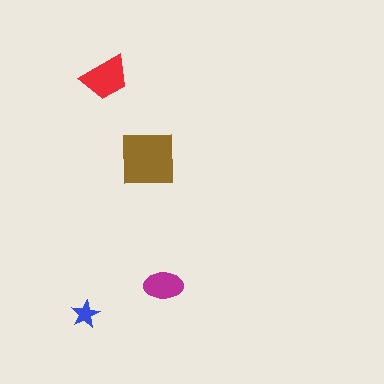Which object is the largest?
The brown square.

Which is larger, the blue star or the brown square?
The brown square.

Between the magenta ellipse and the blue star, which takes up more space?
The magenta ellipse.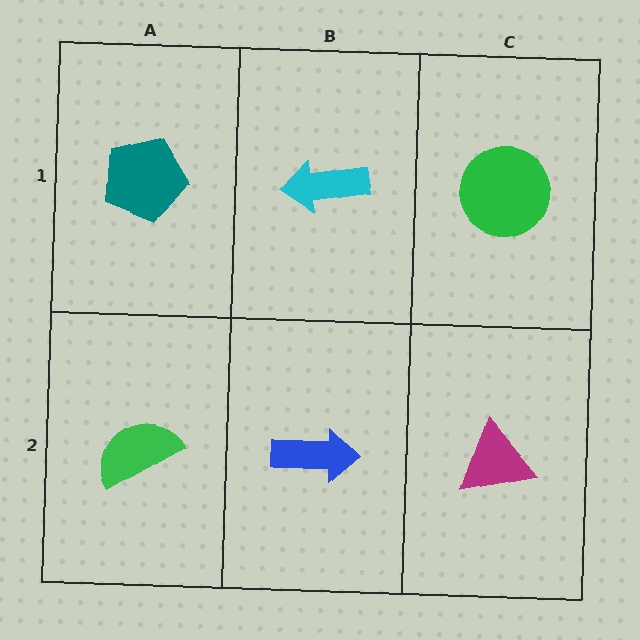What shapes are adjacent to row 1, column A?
A green semicircle (row 2, column A), a cyan arrow (row 1, column B).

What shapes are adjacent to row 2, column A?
A teal pentagon (row 1, column A), a blue arrow (row 2, column B).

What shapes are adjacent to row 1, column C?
A magenta triangle (row 2, column C), a cyan arrow (row 1, column B).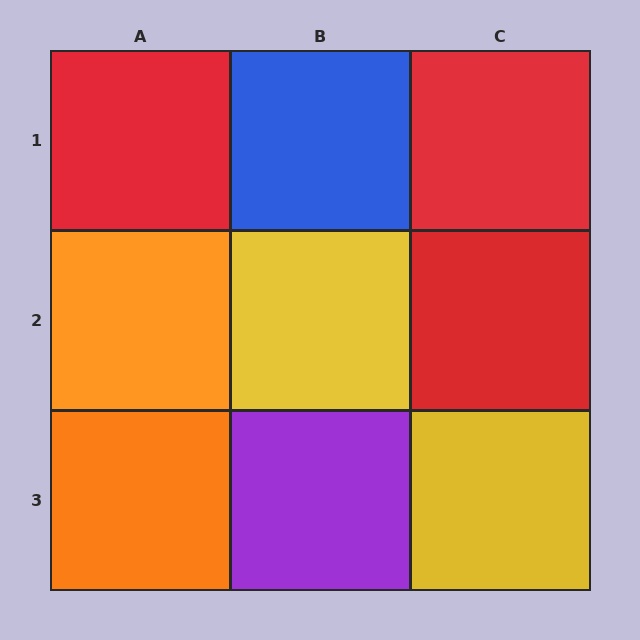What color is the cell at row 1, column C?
Red.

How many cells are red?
3 cells are red.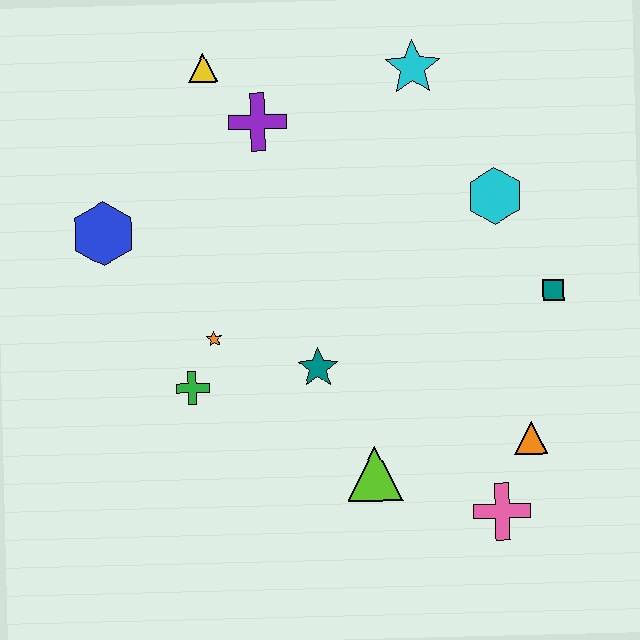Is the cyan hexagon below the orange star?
No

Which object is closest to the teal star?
The orange star is closest to the teal star.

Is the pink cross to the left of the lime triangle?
No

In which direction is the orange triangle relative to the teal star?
The orange triangle is to the right of the teal star.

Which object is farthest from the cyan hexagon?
The blue hexagon is farthest from the cyan hexagon.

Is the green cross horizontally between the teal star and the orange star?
No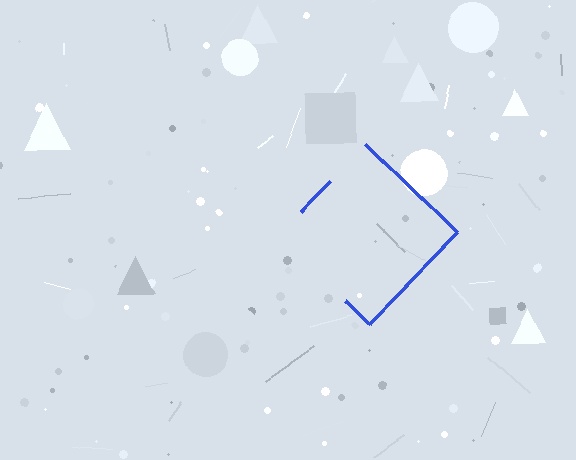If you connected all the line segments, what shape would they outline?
They would outline a diamond.